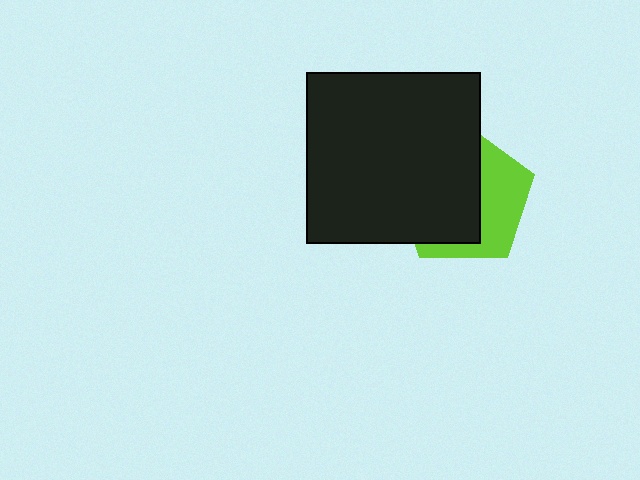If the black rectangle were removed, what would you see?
You would see the complete lime pentagon.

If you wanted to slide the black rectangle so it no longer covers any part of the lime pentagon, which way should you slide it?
Slide it left — that is the most direct way to separate the two shapes.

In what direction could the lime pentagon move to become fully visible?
The lime pentagon could move right. That would shift it out from behind the black rectangle entirely.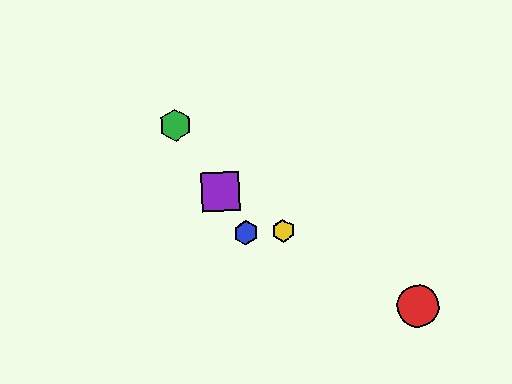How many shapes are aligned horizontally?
2 shapes (the blue hexagon, the yellow hexagon) are aligned horizontally.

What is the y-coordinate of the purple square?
The purple square is at y≈192.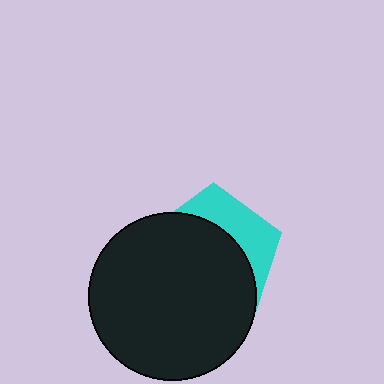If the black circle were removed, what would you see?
You would see the complete cyan pentagon.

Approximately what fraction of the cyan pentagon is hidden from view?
Roughly 68% of the cyan pentagon is hidden behind the black circle.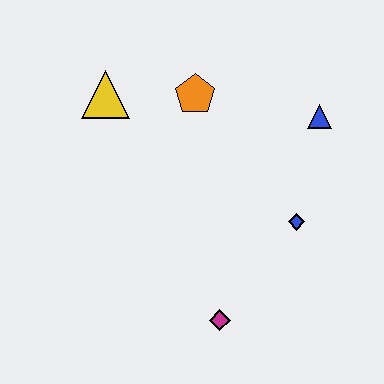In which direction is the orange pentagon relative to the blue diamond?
The orange pentagon is above the blue diamond.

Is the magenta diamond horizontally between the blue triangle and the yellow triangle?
Yes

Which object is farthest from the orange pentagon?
The magenta diamond is farthest from the orange pentagon.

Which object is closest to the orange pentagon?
The yellow triangle is closest to the orange pentagon.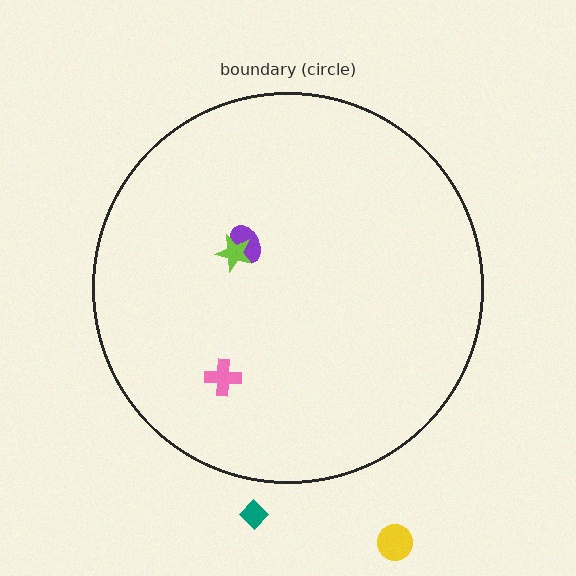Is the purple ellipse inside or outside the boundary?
Inside.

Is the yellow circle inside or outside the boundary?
Outside.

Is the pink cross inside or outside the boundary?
Inside.